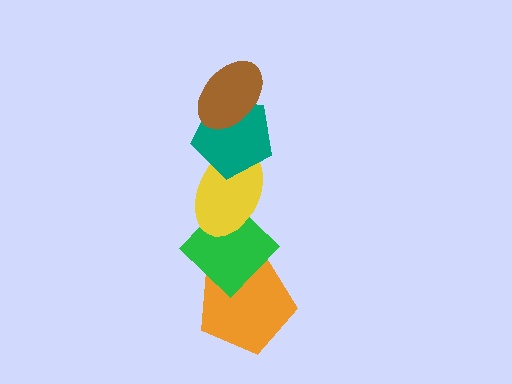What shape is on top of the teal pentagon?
The brown ellipse is on top of the teal pentagon.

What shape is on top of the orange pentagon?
The green diamond is on top of the orange pentagon.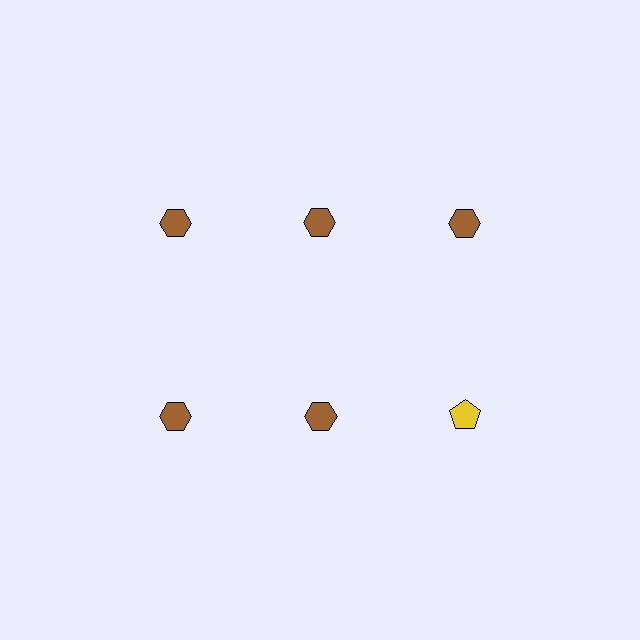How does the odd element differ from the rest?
It differs in both color (yellow instead of brown) and shape (pentagon instead of hexagon).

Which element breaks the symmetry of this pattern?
The yellow pentagon in the second row, center column breaks the symmetry. All other shapes are brown hexagons.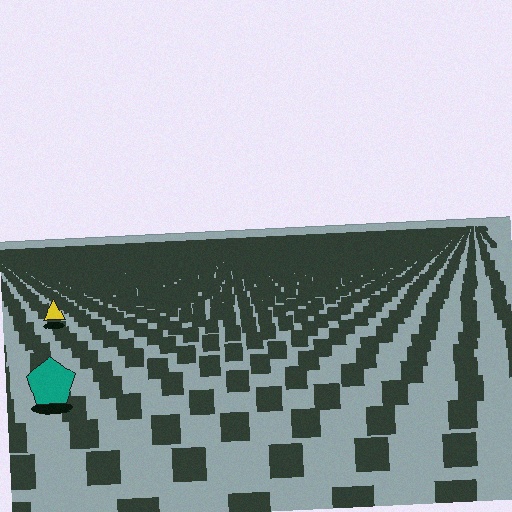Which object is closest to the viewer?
The teal pentagon is closest. The texture marks near it are larger and more spread out.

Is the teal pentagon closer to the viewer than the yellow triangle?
Yes. The teal pentagon is closer — you can tell from the texture gradient: the ground texture is coarser near it.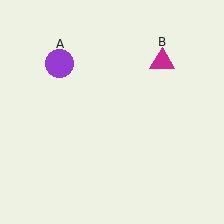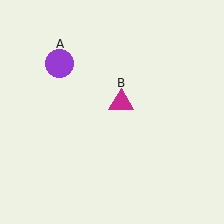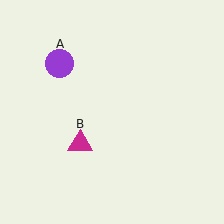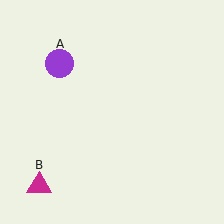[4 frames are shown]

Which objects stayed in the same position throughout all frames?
Purple circle (object A) remained stationary.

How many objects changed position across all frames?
1 object changed position: magenta triangle (object B).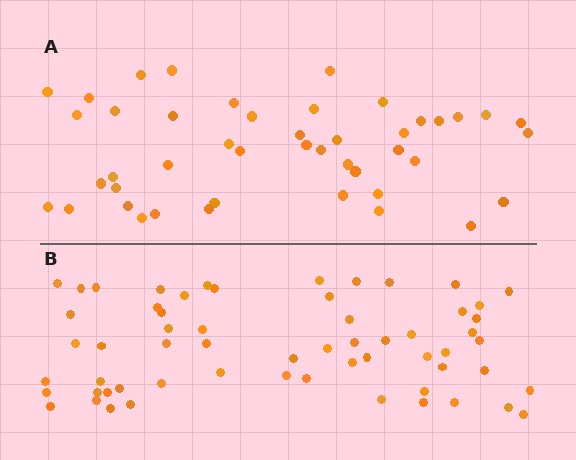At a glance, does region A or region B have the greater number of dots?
Region B (the bottom region) has more dots.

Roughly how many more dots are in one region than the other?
Region B has approximately 15 more dots than region A.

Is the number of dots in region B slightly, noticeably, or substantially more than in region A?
Region B has noticeably more, but not dramatically so. The ratio is roughly 1.3 to 1.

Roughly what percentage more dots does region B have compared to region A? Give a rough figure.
About 35% more.